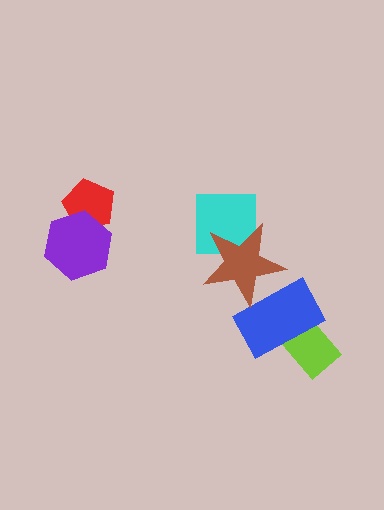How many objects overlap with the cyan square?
1 object overlaps with the cyan square.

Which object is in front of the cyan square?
The brown star is in front of the cyan square.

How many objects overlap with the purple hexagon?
1 object overlaps with the purple hexagon.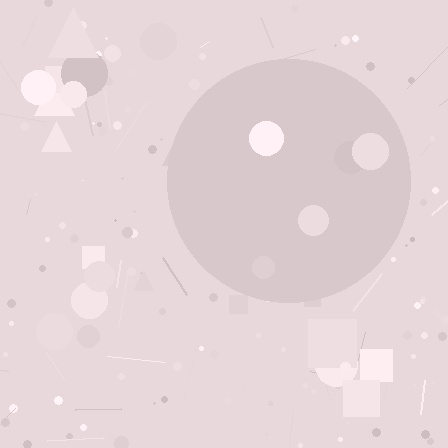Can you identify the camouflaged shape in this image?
The camouflaged shape is a circle.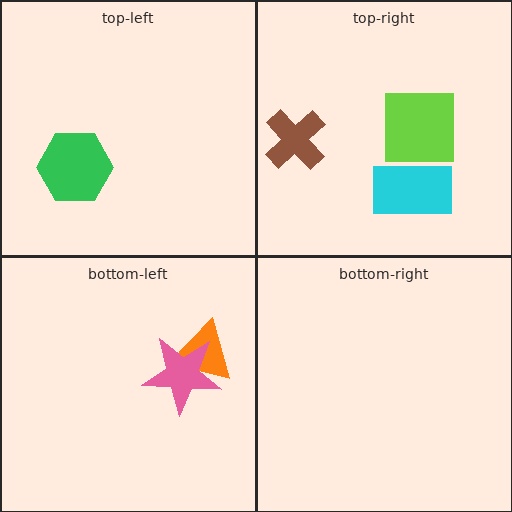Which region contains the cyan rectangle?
The top-right region.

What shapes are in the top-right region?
The lime square, the brown cross, the cyan rectangle.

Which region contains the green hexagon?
The top-left region.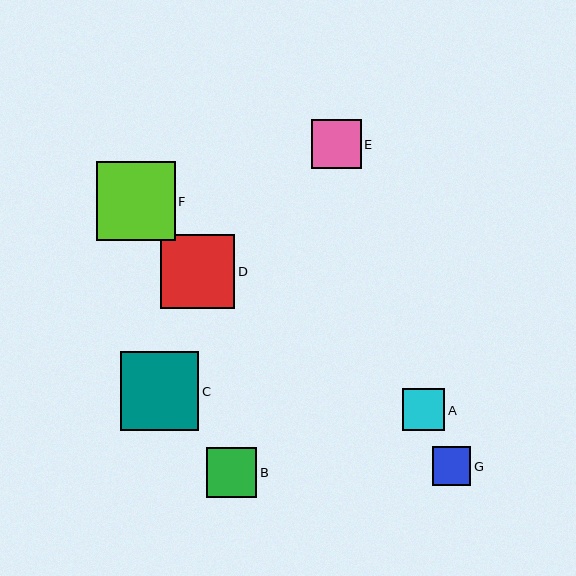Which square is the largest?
Square F is the largest with a size of approximately 79 pixels.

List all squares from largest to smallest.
From largest to smallest: F, C, D, B, E, A, G.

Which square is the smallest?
Square G is the smallest with a size of approximately 39 pixels.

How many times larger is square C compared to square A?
Square C is approximately 1.9 times the size of square A.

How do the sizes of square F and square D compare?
Square F and square D are approximately the same size.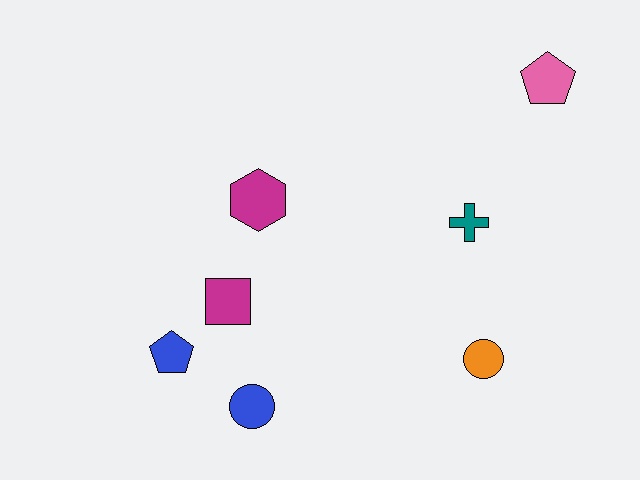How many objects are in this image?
There are 7 objects.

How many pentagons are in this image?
There are 2 pentagons.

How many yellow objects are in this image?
There are no yellow objects.